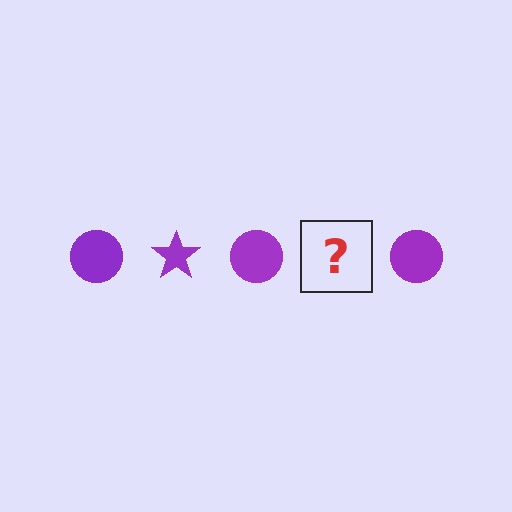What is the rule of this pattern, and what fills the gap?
The rule is that the pattern cycles through circle, star shapes in purple. The gap should be filled with a purple star.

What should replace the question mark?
The question mark should be replaced with a purple star.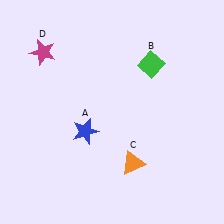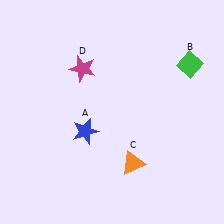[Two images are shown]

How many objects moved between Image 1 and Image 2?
2 objects moved between the two images.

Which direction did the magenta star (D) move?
The magenta star (D) moved right.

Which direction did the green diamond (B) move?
The green diamond (B) moved right.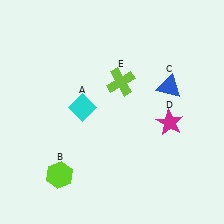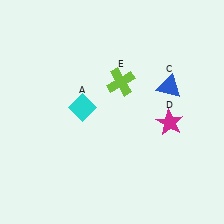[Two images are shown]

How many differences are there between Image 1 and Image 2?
There is 1 difference between the two images.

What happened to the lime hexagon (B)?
The lime hexagon (B) was removed in Image 2. It was in the bottom-left area of Image 1.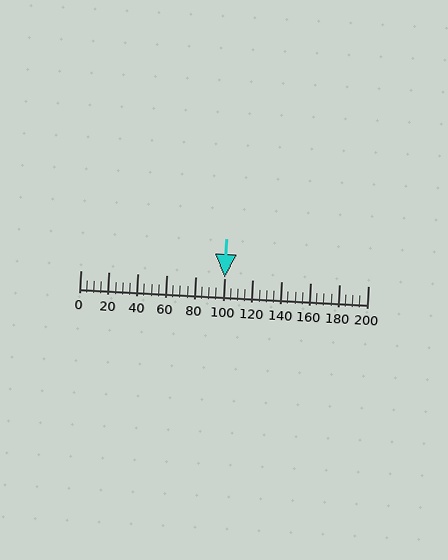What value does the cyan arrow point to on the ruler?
The cyan arrow points to approximately 100.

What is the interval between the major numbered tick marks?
The major tick marks are spaced 20 units apart.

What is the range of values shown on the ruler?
The ruler shows values from 0 to 200.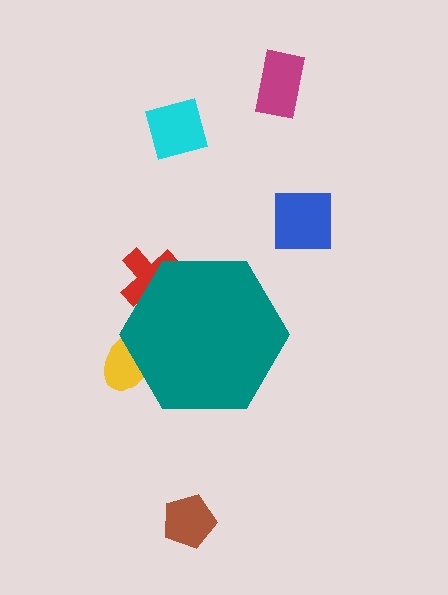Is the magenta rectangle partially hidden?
No, the magenta rectangle is fully visible.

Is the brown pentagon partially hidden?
No, the brown pentagon is fully visible.